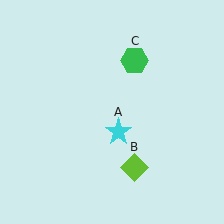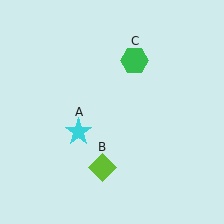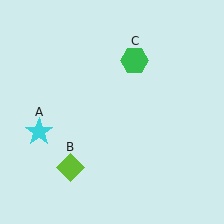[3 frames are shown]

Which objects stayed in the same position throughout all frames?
Green hexagon (object C) remained stationary.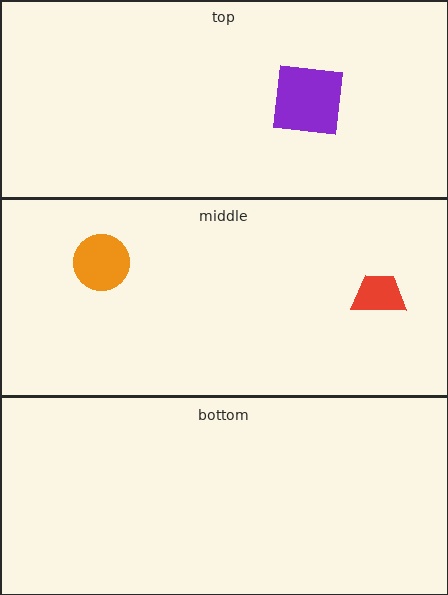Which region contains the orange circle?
The middle region.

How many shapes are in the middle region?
2.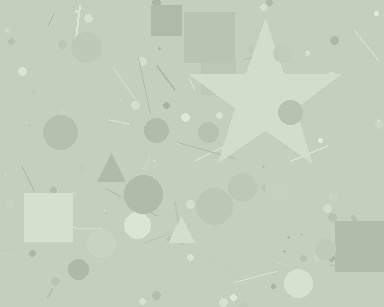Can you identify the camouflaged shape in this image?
The camouflaged shape is a star.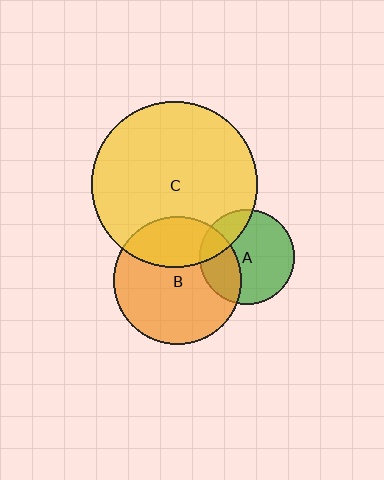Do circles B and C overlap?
Yes.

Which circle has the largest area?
Circle C (yellow).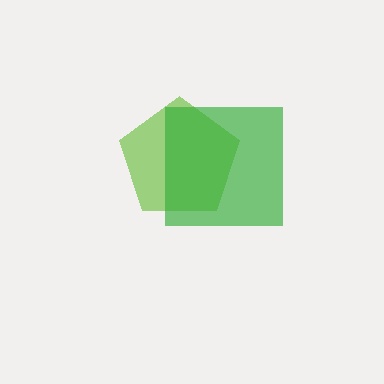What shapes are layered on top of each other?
The layered shapes are: a lime pentagon, a green square.